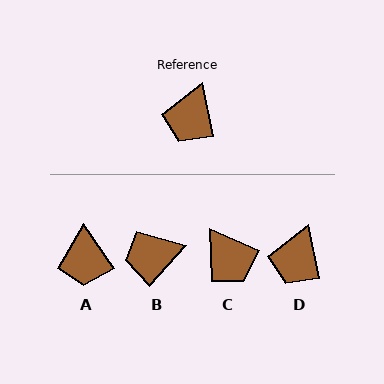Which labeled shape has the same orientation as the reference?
D.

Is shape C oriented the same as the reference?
No, it is off by about 55 degrees.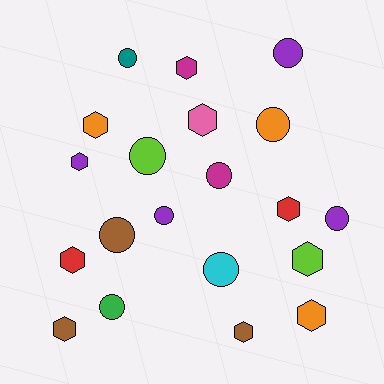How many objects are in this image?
There are 20 objects.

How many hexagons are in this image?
There are 10 hexagons.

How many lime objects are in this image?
There are 2 lime objects.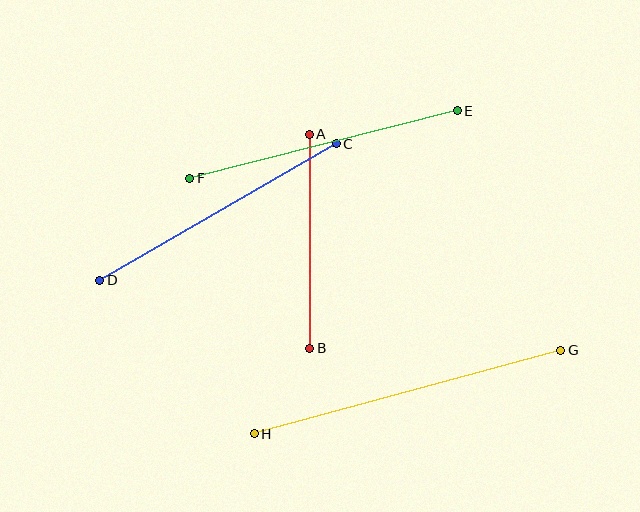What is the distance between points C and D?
The distance is approximately 273 pixels.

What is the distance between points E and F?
The distance is approximately 276 pixels.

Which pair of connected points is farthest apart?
Points G and H are farthest apart.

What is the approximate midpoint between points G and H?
The midpoint is at approximately (407, 392) pixels.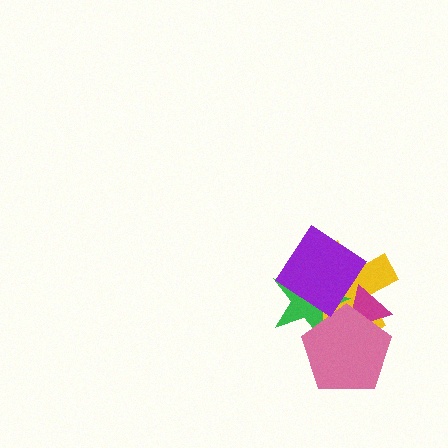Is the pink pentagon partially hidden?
Yes, it is partially covered by another shape.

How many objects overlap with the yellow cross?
4 objects overlap with the yellow cross.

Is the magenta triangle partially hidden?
Yes, it is partially covered by another shape.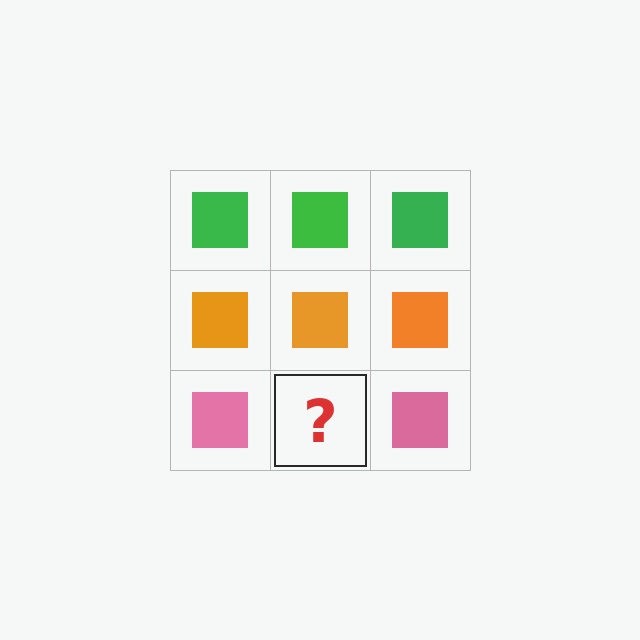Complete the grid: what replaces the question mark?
The question mark should be replaced with a pink square.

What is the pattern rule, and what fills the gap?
The rule is that each row has a consistent color. The gap should be filled with a pink square.